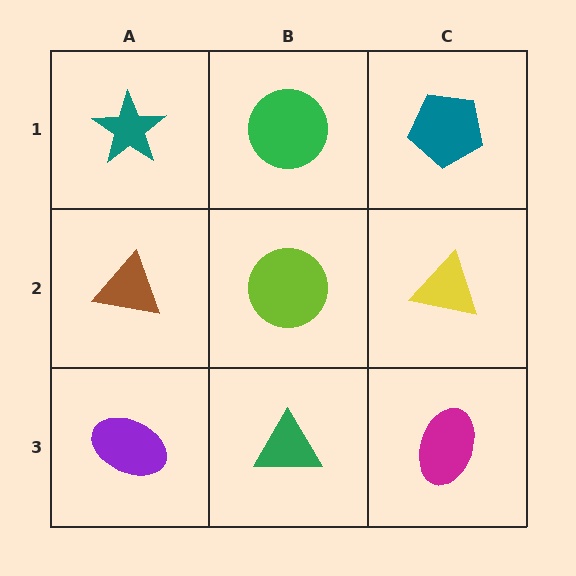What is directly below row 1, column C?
A yellow triangle.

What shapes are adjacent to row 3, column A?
A brown triangle (row 2, column A), a green triangle (row 3, column B).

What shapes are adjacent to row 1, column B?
A lime circle (row 2, column B), a teal star (row 1, column A), a teal pentagon (row 1, column C).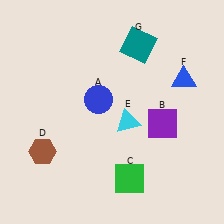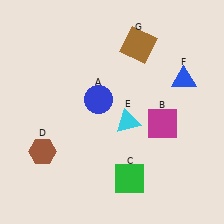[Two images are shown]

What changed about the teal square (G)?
In Image 1, G is teal. In Image 2, it changed to brown.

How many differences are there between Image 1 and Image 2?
There are 2 differences between the two images.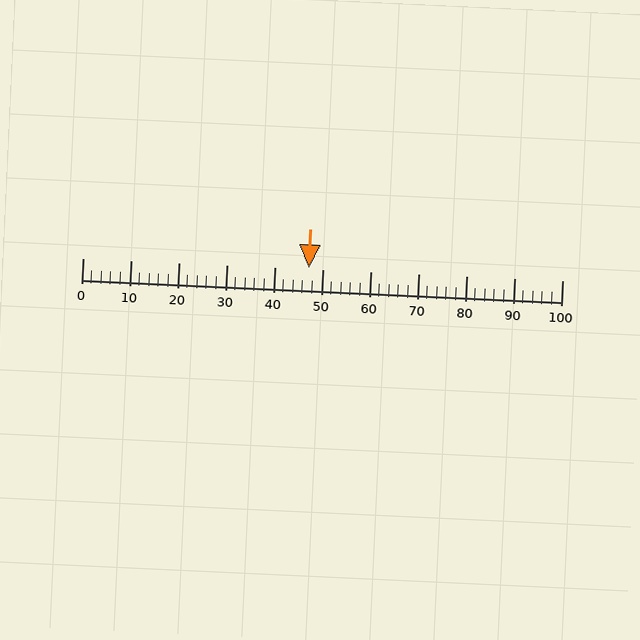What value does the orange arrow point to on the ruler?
The orange arrow points to approximately 47.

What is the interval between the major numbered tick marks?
The major tick marks are spaced 10 units apart.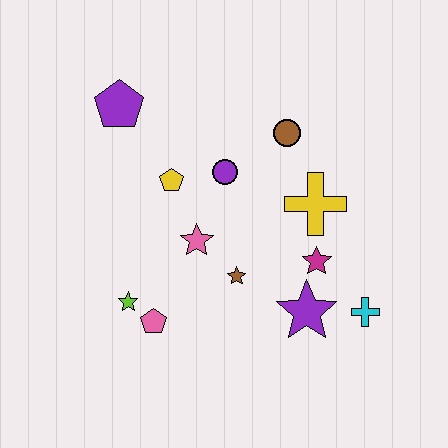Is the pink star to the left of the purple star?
Yes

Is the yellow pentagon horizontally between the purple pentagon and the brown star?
Yes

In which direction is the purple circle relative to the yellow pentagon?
The purple circle is to the right of the yellow pentagon.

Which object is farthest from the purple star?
The purple pentagon is farthest from the purple star.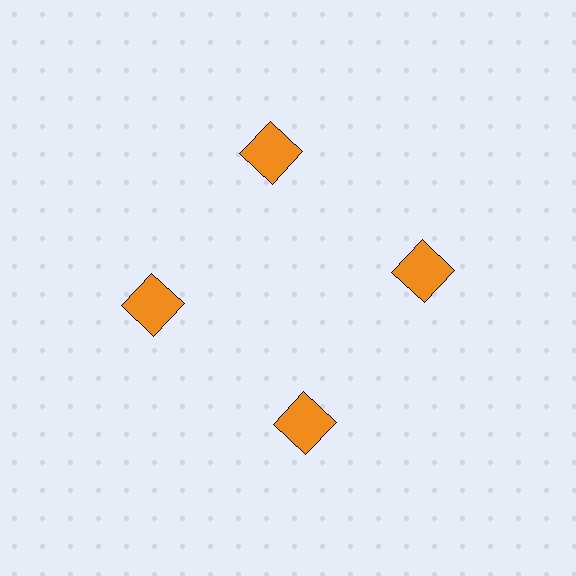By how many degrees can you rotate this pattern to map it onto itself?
The pattern maps onto itself every 90 degrees of rotation.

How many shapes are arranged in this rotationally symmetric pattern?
There are 4 shapes, arranged in 4 groups of 1.